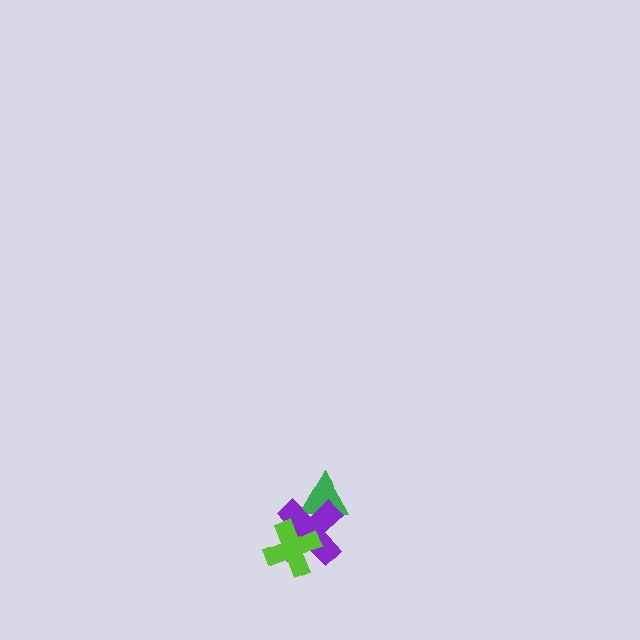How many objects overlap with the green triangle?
1 object overlaps with the green triangle.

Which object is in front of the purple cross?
The lime cross is in front of the purple cross.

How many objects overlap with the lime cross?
1 object overlaps with the lime cross.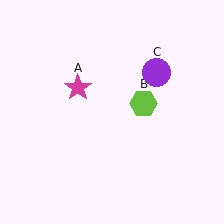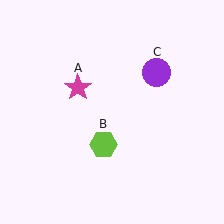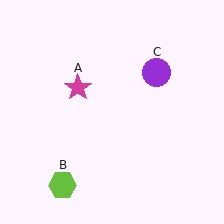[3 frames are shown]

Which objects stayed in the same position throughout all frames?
Magenta star (object A) and purple circle (object C) remained stationary.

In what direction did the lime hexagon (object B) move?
The lime hexagon (object B) moved down and to the left.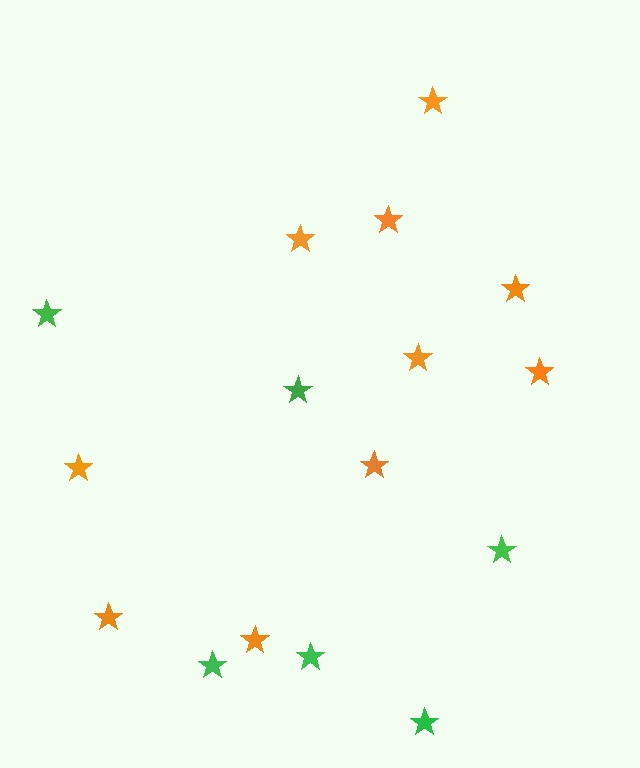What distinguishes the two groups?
There are 2 groups: one group of orange stars (10) and one group of green stars (6).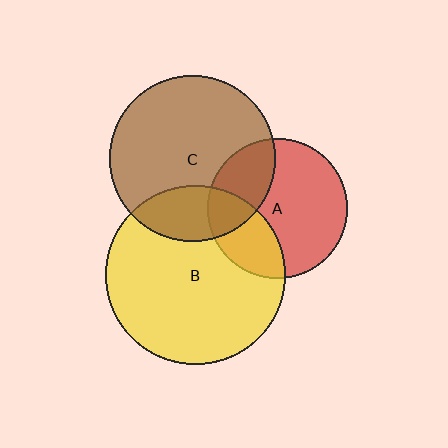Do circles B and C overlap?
Yes.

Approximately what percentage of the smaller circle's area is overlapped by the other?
Approximately 25%.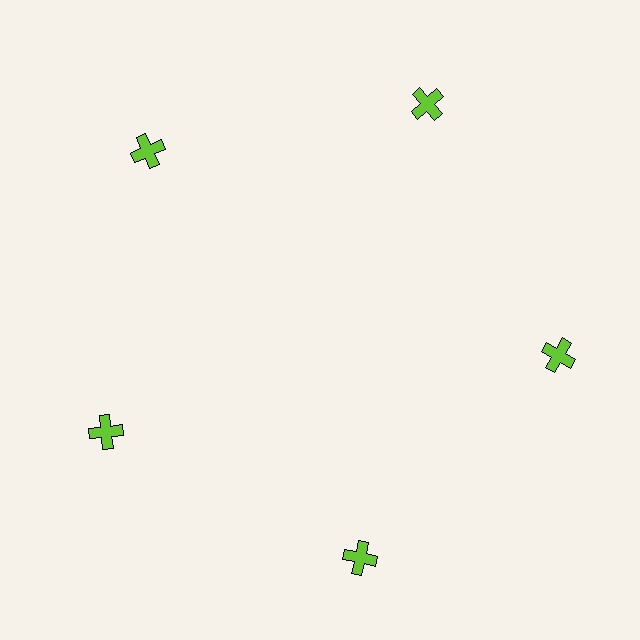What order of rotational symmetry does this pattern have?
This pattern has 5-fold rotational symmetry.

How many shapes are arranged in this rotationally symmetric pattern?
There are 5 shapes, arranged in 5 groups of 1.